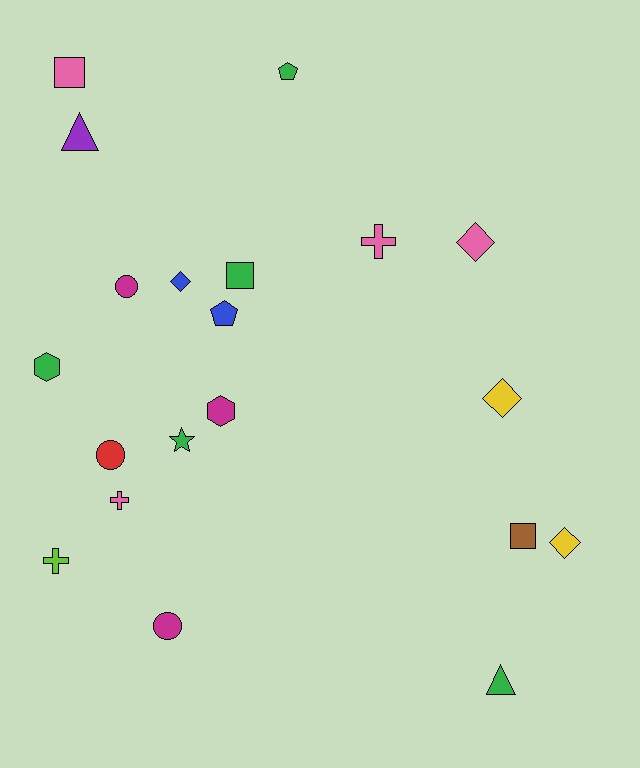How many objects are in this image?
There are 20 objects.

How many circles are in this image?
There are 3 circles.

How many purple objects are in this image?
There is 1 purple object.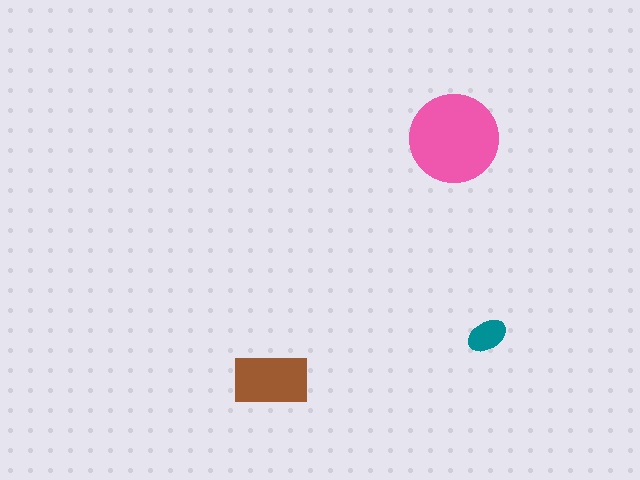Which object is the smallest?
The teal ellipse.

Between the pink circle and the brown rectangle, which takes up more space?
The pink circle.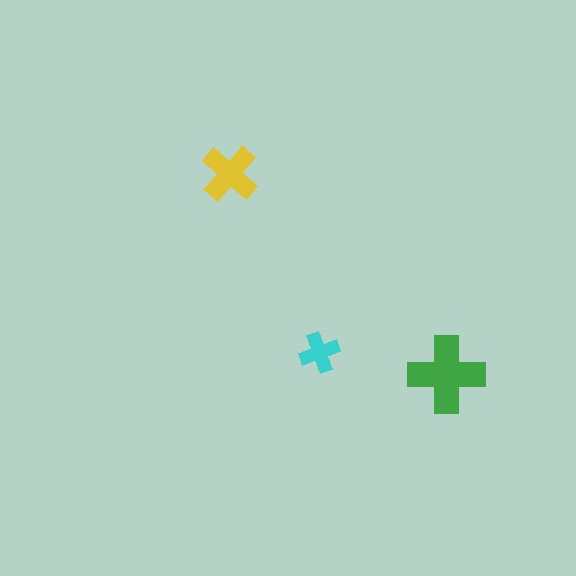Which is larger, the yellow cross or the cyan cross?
The yellow one.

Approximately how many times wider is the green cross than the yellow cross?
About 1.5 times wider.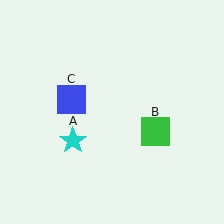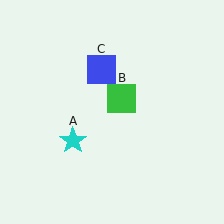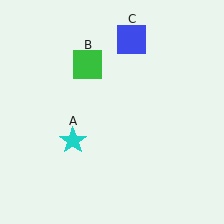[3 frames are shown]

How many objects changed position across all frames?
2 objects changed position: green square (object B), blue square (object C).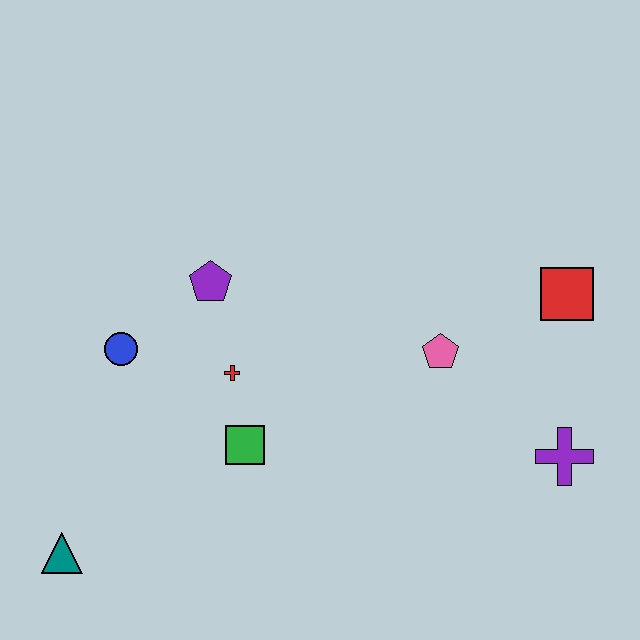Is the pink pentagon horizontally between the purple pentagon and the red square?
Yes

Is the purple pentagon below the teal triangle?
No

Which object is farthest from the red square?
The teal triangle is farthest from the red square.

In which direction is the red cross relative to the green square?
The red cross is above the green square.